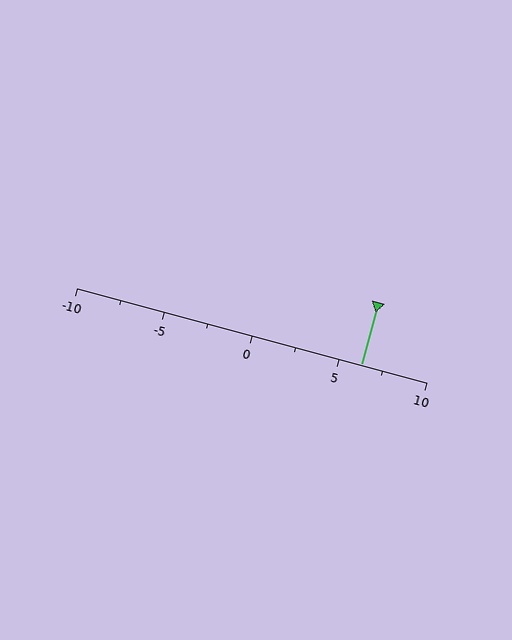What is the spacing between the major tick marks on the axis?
The major ticks are spaced 5 apart.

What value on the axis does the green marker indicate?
The marker indicates approximately 6.2.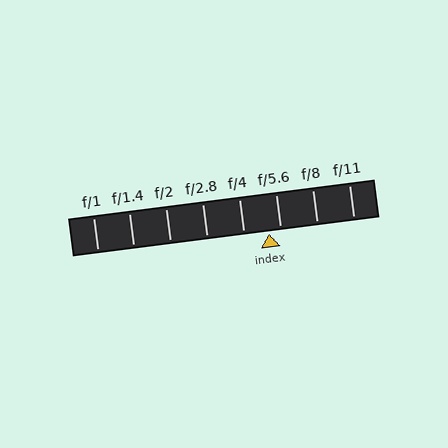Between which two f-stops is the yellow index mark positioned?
The index mark is between f/4 and f/5.6.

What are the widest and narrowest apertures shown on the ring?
The widest aperture shown is f/1 and the narrowest is f/11.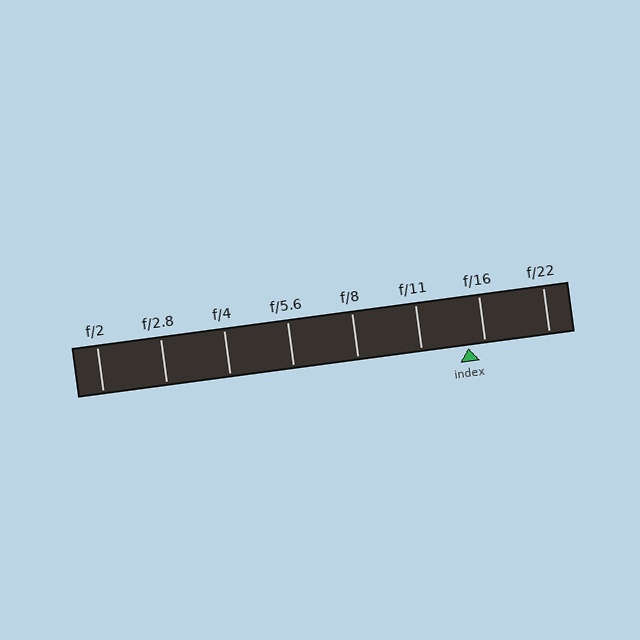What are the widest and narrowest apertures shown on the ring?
The widest aperture shown is f/2 and the narrowest is f/22.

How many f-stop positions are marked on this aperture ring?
There are 8 f-stop positions marked.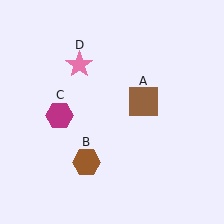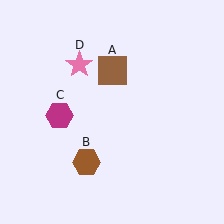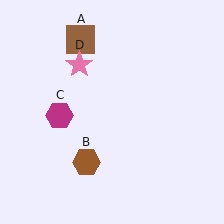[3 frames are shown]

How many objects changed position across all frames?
1 object changed position: brown square (object A).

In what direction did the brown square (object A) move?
The brown square (object A) moved up and to the left.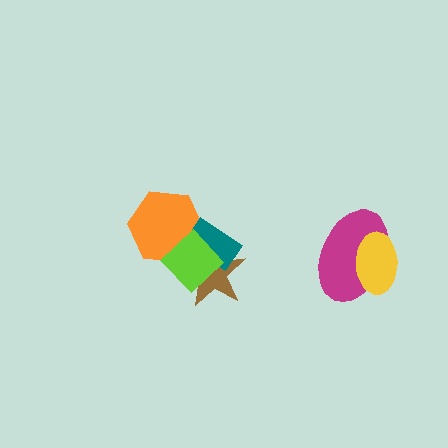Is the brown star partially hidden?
Yes, it is partially covered by another shape.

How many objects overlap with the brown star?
3 objects overlap with the brown star.